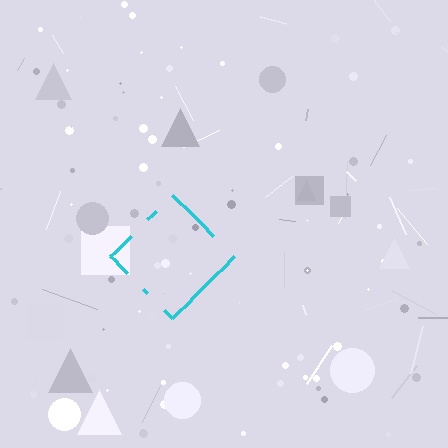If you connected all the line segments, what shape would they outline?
They would outline a diamond.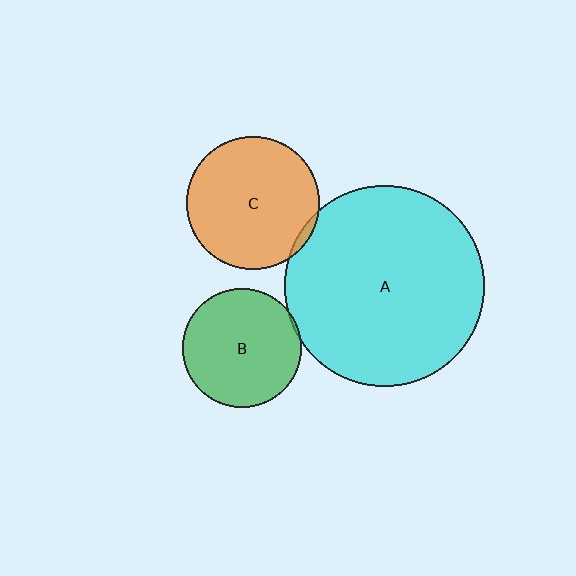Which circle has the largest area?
Circle A (cyan).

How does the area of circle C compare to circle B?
Approximately 1.2 times.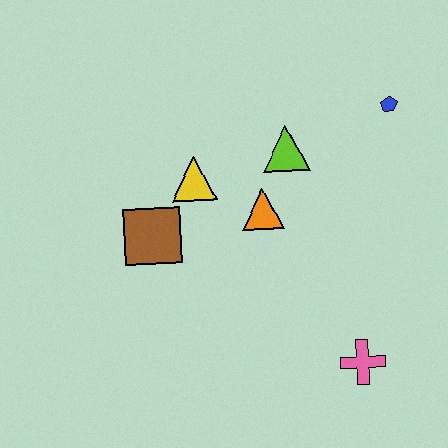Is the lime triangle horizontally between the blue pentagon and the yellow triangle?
Yes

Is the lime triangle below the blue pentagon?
Yes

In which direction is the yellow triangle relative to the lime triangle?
The yellow triangle is to the left of the lime triangle.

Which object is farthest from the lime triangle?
The pink cross is farthest from the lime triangle.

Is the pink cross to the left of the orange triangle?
No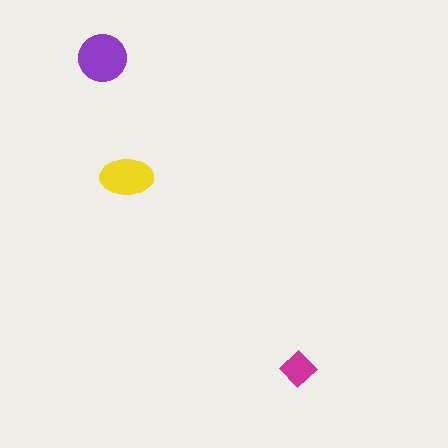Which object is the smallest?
The magenta diamond.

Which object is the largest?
The purple circle.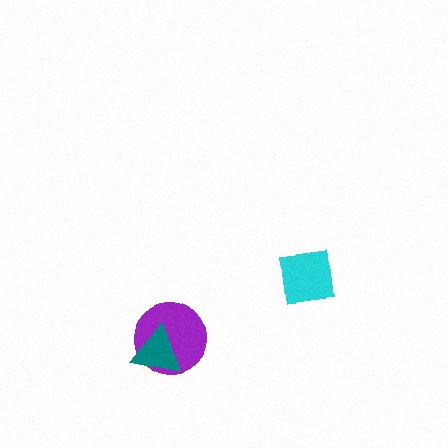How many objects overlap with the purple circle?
1 object overlaps with the purple circle.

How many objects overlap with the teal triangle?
1 object overlaps with the teal triangle.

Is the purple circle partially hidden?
Yes, it is partially covered by another shape.